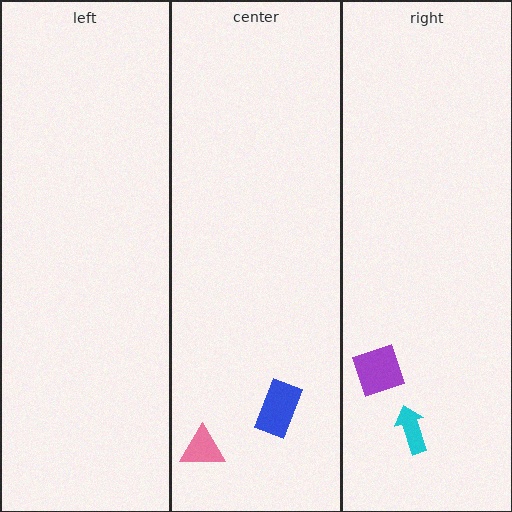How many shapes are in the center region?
2.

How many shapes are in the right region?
2.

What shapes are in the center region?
The pink triangle, the blue rectangle.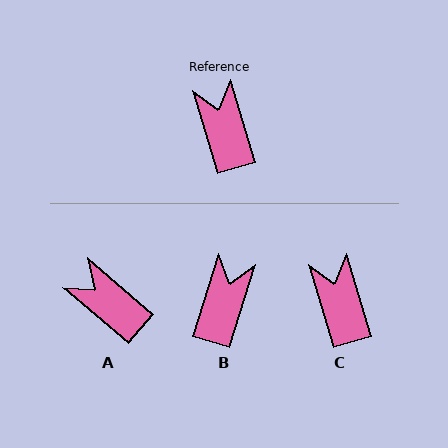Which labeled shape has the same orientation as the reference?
C.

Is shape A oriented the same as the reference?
No, it is off by about 33 degrees.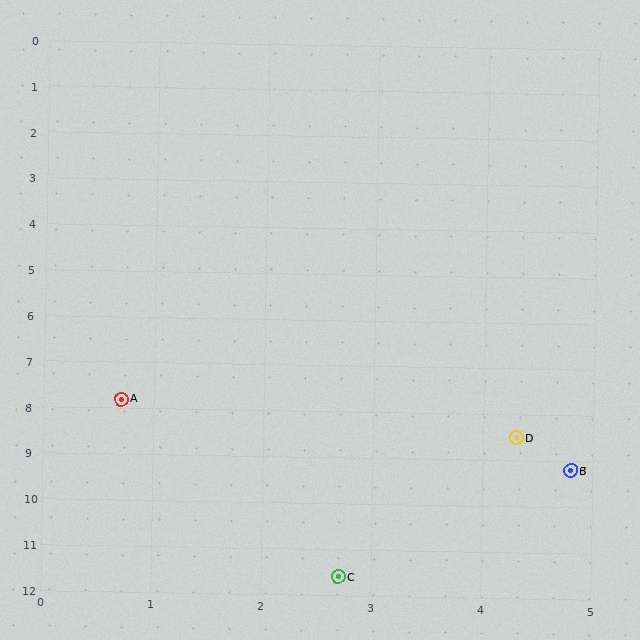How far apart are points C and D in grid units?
Points C and D are about 3.5 grid units apart.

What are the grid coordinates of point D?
Point D is at approximately (4.3, 8.5).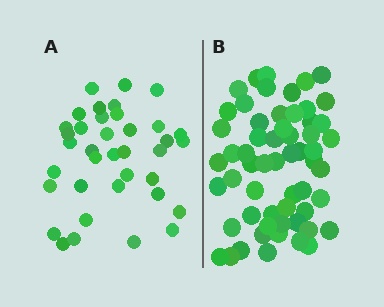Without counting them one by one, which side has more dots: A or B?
Region B (the right region) has more dots.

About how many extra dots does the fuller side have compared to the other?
Region B has approximately 20 more dots than region A.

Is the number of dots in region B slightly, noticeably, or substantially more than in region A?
Region B has substantially more. The ratio is roughly 1.6 to 1.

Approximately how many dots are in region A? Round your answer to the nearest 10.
About 40 dots. (The exact count is 37, which rounds to 40.)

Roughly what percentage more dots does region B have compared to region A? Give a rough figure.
About 55% more.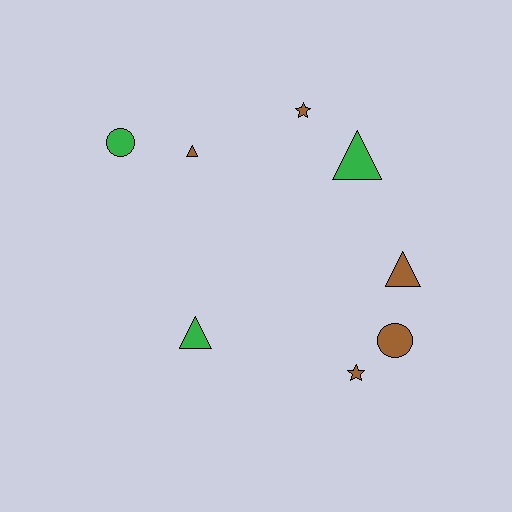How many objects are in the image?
There are 8 objects.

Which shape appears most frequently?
Triangle, with 4 objects.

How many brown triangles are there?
There are 2 brown triangles.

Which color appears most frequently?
Brown, with 5 objects.